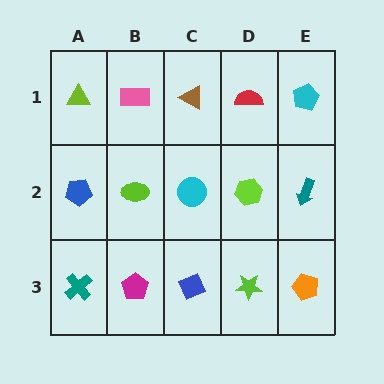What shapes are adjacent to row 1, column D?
A lime hexagon (row 2, column D), a brown triangle (row 1, column C), a cyan pentagon (row 1, column E).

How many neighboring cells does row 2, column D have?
4.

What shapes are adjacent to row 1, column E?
A teal arrow (row 2, column E), a red semicircle (row 1, column D).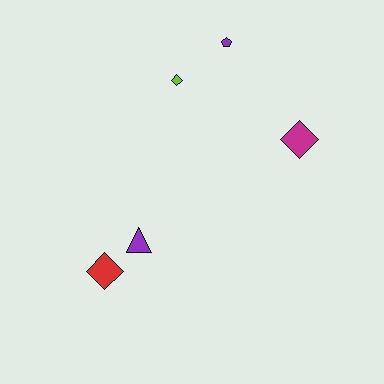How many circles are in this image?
There are no circles.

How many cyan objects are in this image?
There are no cyan objects.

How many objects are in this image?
There are 5 objects.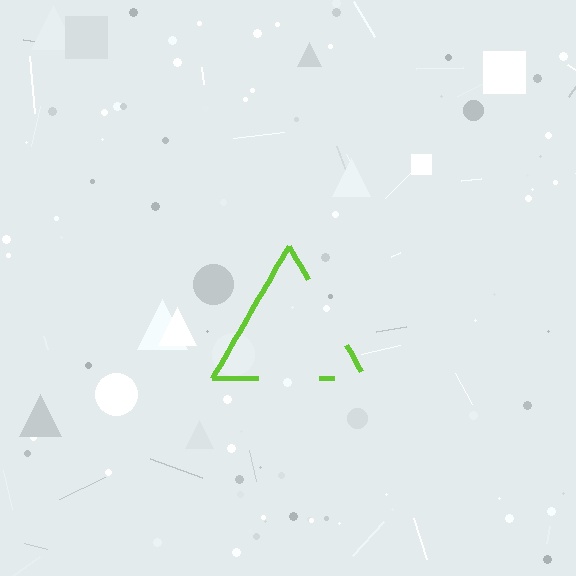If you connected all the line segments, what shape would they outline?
They would outline a triangle.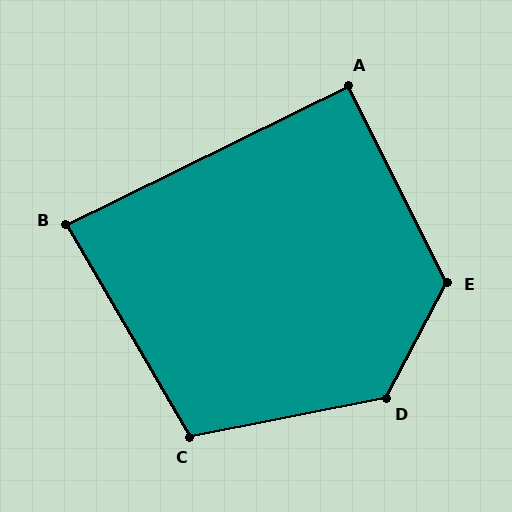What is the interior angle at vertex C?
Approximately 109 degrees (obtuse).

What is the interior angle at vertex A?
Approximately 91 degrees (approximately right).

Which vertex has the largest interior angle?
D, at approximately 129 degrees.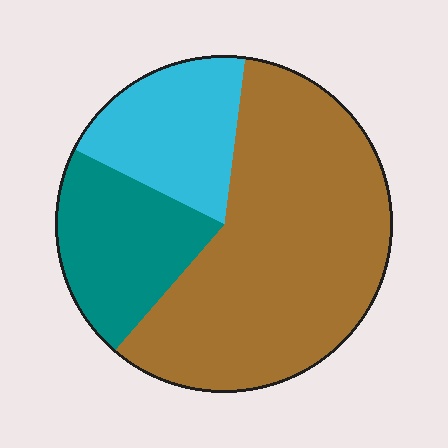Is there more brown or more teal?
Brown.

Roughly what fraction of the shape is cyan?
Cyan covers 20% of the shape.